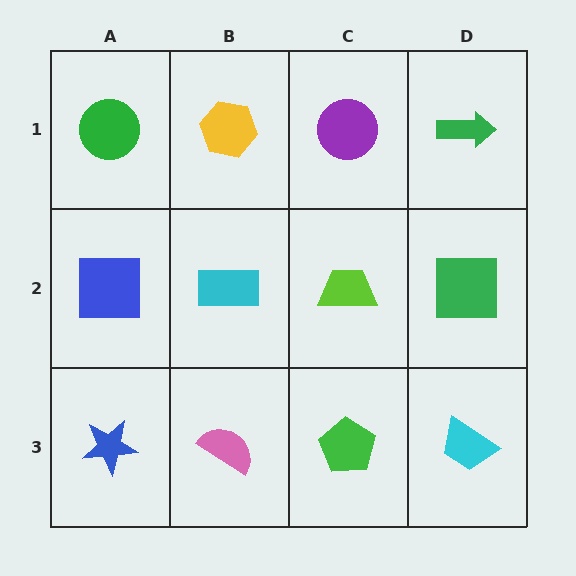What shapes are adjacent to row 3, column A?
A blue square (row 2, column A), a pink semicircle (row 3, column B).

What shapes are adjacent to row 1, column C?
A lime trapezoid (row 2, column C), a yellow hexagon (row 1, column B), a green arrow (row 1, column D).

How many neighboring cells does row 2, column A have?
3.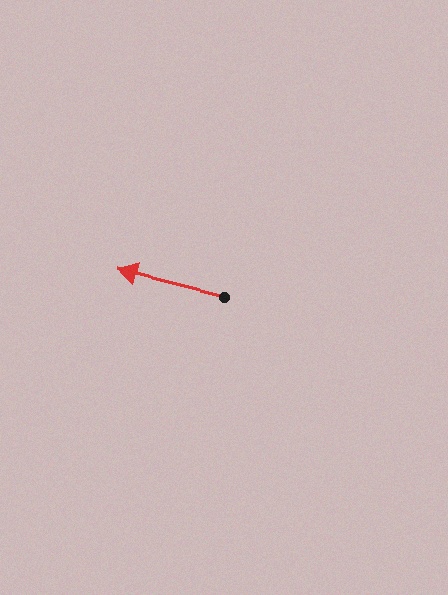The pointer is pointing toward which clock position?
Roughly 9 o'clock.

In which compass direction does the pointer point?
West.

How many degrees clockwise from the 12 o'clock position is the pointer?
Approximately 284 degrees.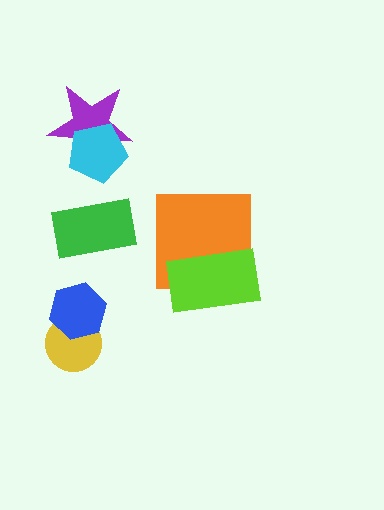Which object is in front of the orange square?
The lime rectangle is in front of the orange square.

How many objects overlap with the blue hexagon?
1 object overlaps with the blue hexagon.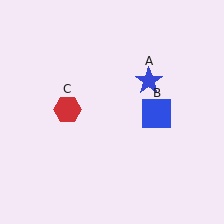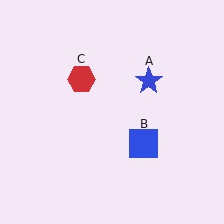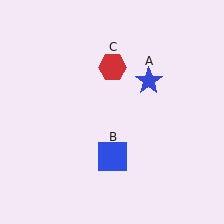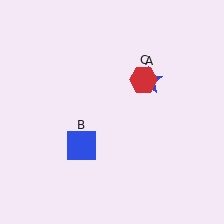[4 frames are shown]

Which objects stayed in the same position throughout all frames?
Blue star (object A) remained stationary.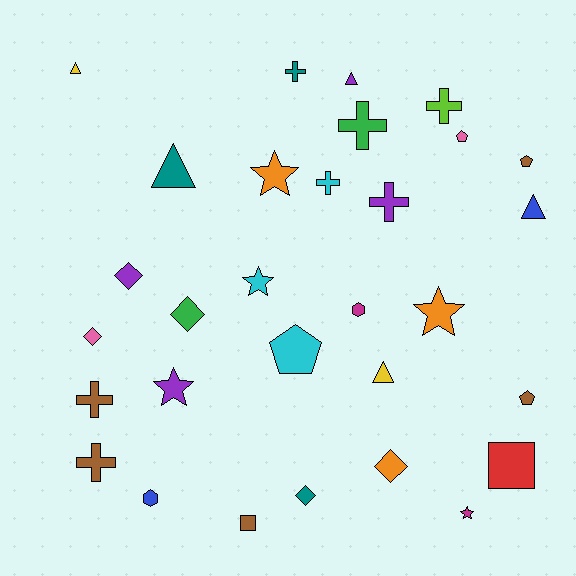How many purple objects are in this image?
There are 4 purple objects.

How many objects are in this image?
There are 30 objects.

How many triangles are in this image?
There are 5 triangles.